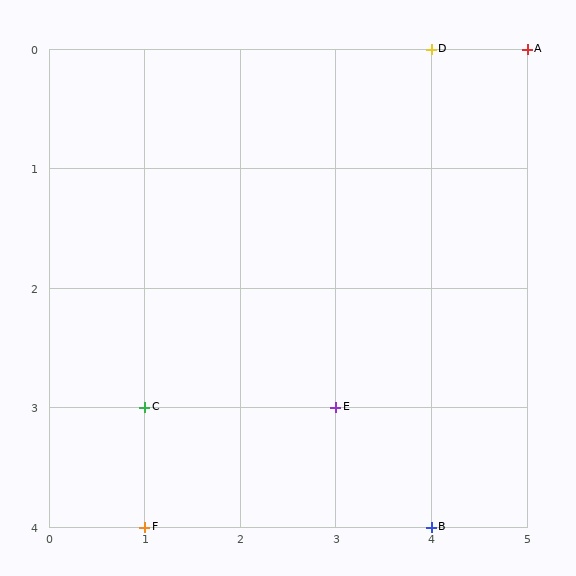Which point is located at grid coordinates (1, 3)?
Point C is at (1, 3).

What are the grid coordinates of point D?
Point D is at grid coordinates (4, 0).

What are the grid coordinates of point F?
Point F is at grid coordinates (1, 4).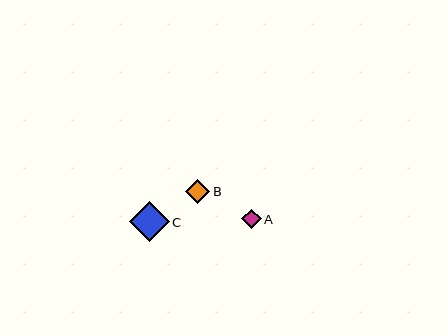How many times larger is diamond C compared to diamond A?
Diamond C is approximately 2.1 times the size of diamond A.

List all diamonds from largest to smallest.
From largest to smallest: C, B, A.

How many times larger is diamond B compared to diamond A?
Diamond B is approximately 1.2 times the size of diamond A.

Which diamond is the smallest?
Diamond A is the smallest with a size of approximately 19 pixels.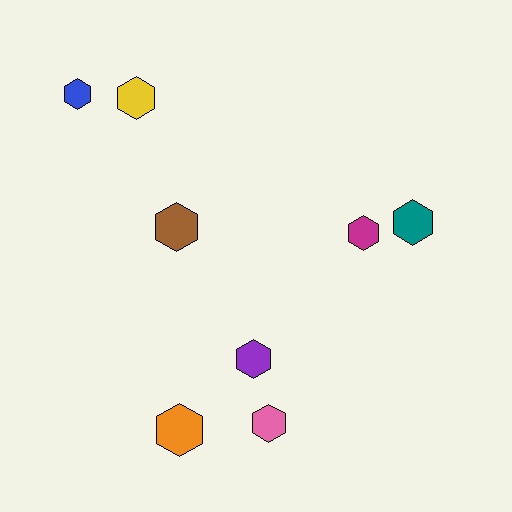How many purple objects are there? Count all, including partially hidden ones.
There is 1 purple object.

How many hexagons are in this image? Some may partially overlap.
There are 8 hexagons.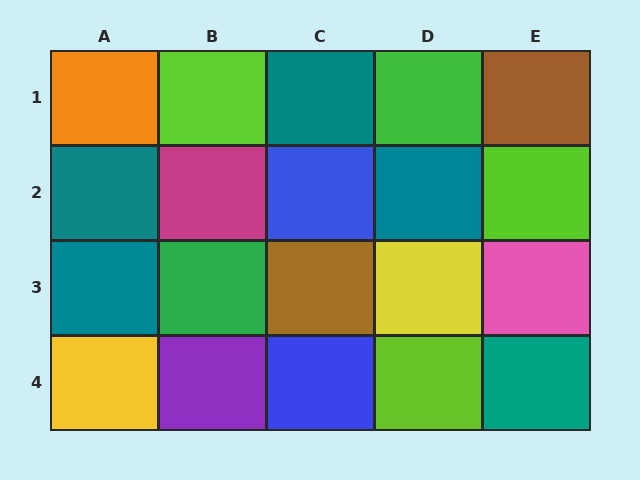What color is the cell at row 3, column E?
Pink.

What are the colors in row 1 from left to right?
Orange, lime, teal, green, brown.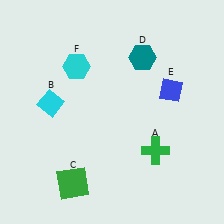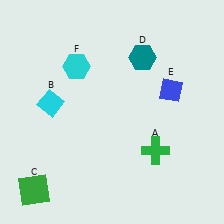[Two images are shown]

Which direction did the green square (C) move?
The green square (C) moved left.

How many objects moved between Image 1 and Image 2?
1 object moved between the two images.